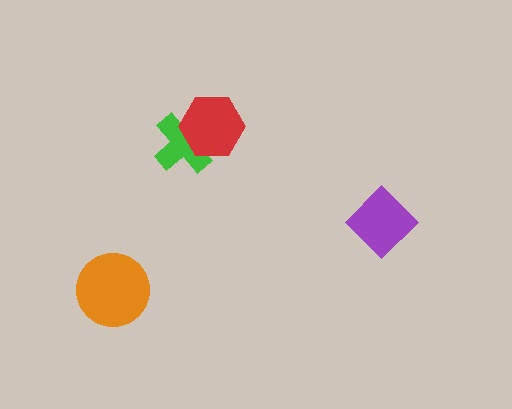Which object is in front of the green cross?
The red hexagon is in front of the green cross.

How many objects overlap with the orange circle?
0 objects overlap with the orange circle.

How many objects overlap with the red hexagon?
1 object overlaps with the red hexagon.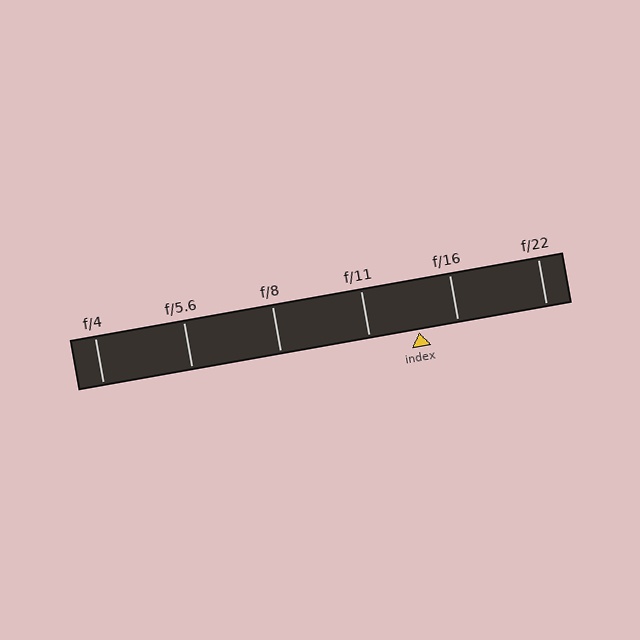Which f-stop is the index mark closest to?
The index mark is closest to f/16.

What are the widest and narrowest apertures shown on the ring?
The widest aperture shown is f/4 and the narrowest is f/22.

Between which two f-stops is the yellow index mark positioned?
The index mark is between f/11 and f/16.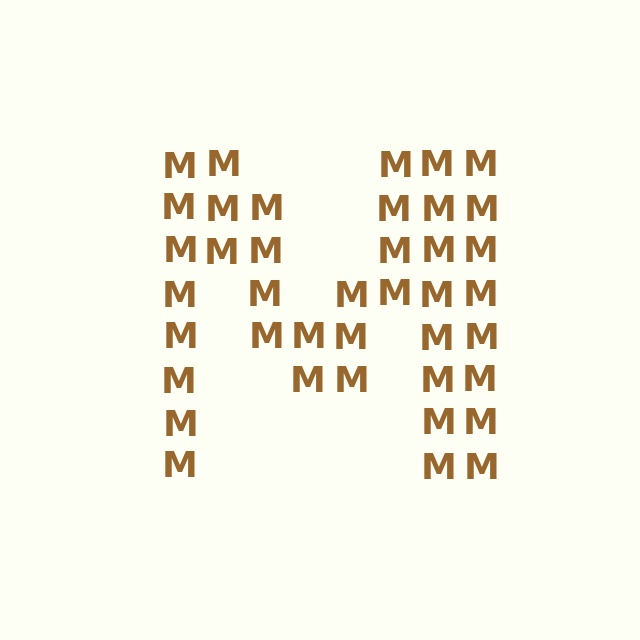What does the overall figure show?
The overall figure shows the letter M.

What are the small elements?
The small elements are letter M's.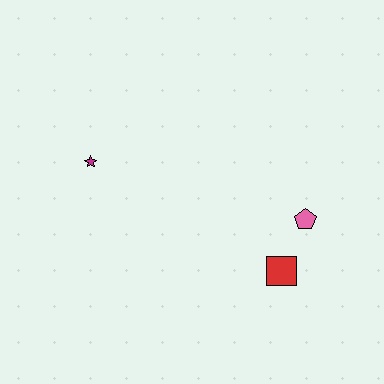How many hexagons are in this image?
There are no hexagons.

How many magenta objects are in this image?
There is 1 magenta object.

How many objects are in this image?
There are 3 objects.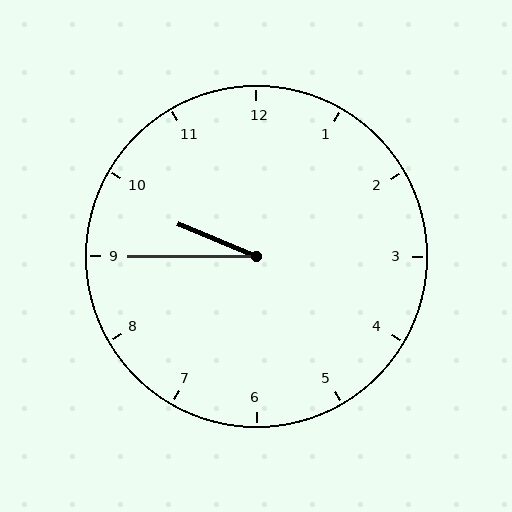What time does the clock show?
9:45.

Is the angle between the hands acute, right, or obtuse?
It is acute.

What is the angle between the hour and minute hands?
Approximately 22 degrees.